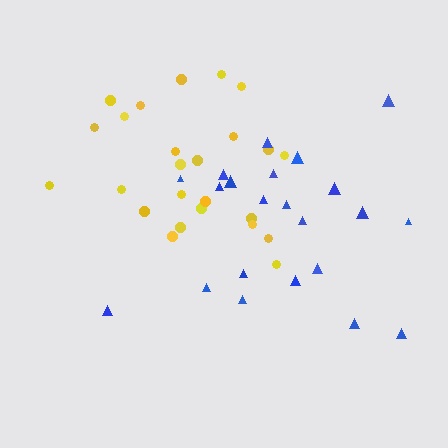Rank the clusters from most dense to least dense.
yellow, blue.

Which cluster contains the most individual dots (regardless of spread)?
Yellow (25).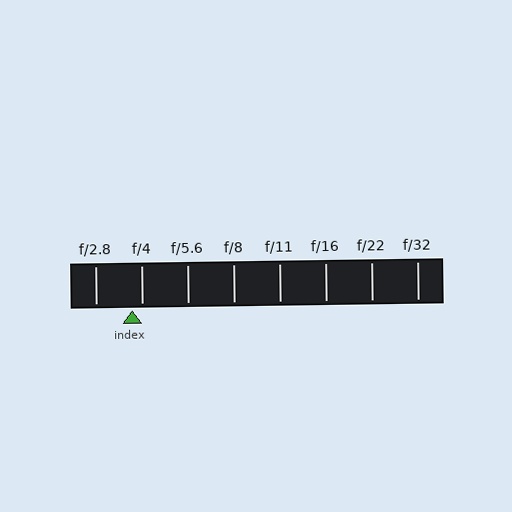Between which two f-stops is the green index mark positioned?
The index mark is between f/2.8 and f/4.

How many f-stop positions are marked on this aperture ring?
There are 8 f-stop positions marked.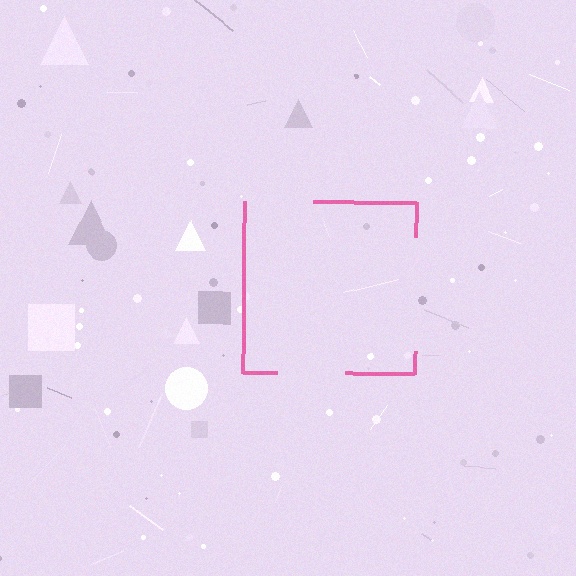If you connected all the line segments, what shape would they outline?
They would outline a square.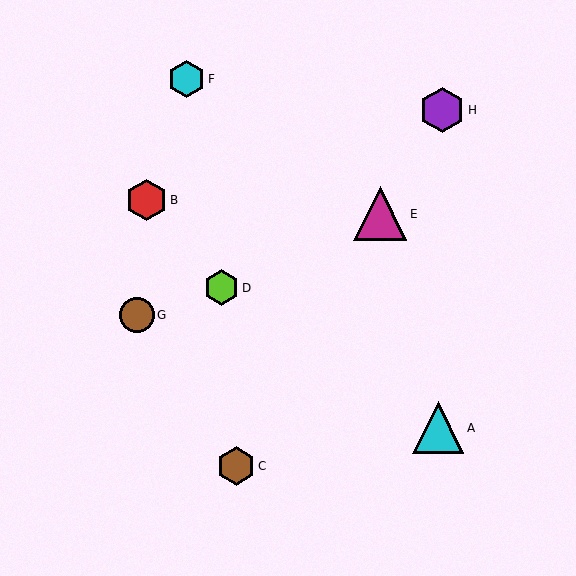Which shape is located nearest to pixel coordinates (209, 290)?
The lime hexagon (labeled D) at (222, 288) is nearest to that location.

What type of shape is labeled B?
Shape B is a red hexagon.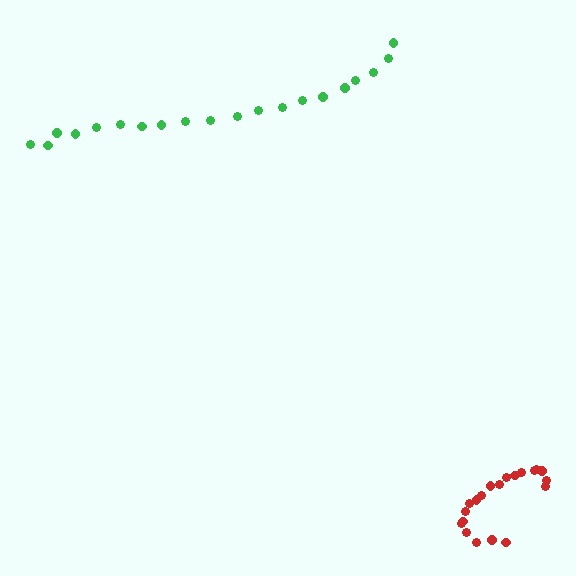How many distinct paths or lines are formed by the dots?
There are 2 distinct paths.